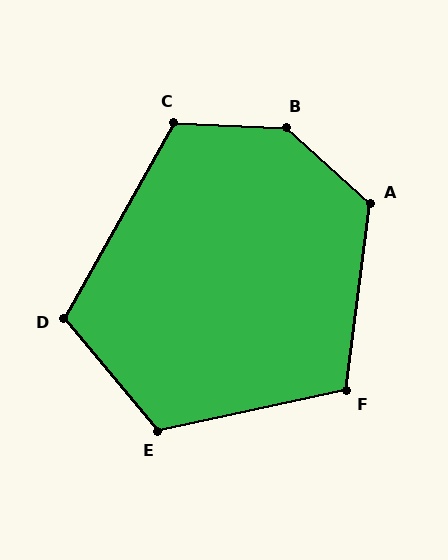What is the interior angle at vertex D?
Approximately 111 degrees (obtuse).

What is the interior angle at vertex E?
Approximately 118 degrees (obtuse).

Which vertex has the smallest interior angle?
F, at approximately 109 degrees.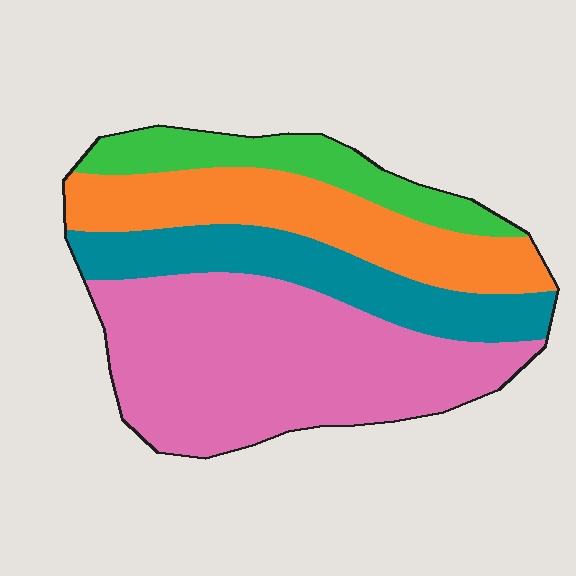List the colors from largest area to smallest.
From largest to smallest: pink, orange, teal, green.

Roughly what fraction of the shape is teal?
Teal takes up about one fifth (1/5) of the shape.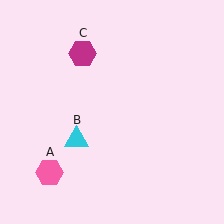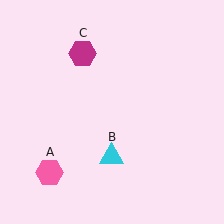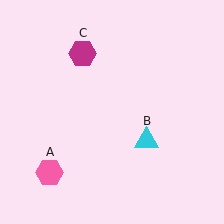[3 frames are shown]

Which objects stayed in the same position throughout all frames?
Pink hexagon (object A) and magenta hexagon (object C) remained stationary.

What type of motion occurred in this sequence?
The cyan triangle (object B) rotated counterclockwise around the center of the scene.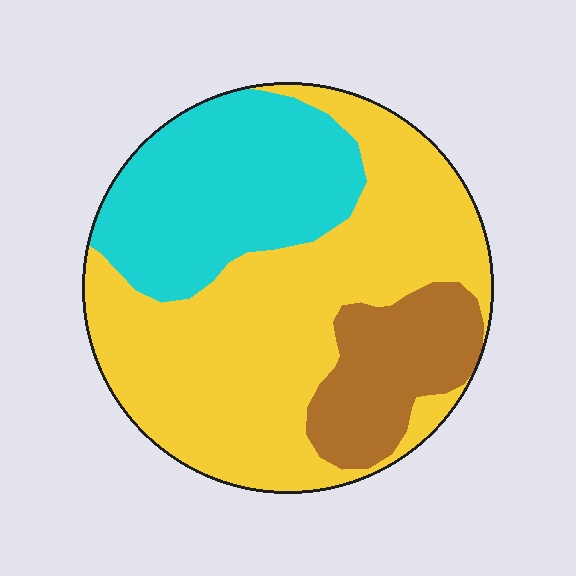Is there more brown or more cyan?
Cyan.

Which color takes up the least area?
Brown, at roughly 15%.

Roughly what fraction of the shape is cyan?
Cyan takes up about one quarter (1/4) of the shape.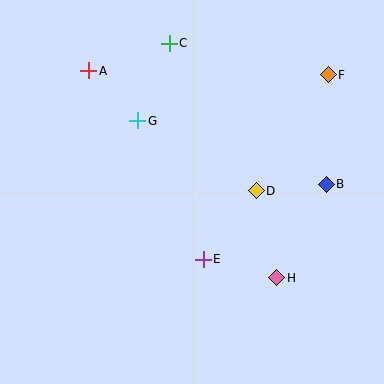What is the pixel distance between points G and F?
The distance between G and F is 196 pixels.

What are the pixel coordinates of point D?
Point D is at (256, 191).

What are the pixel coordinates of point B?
Point B is at (326, 184).